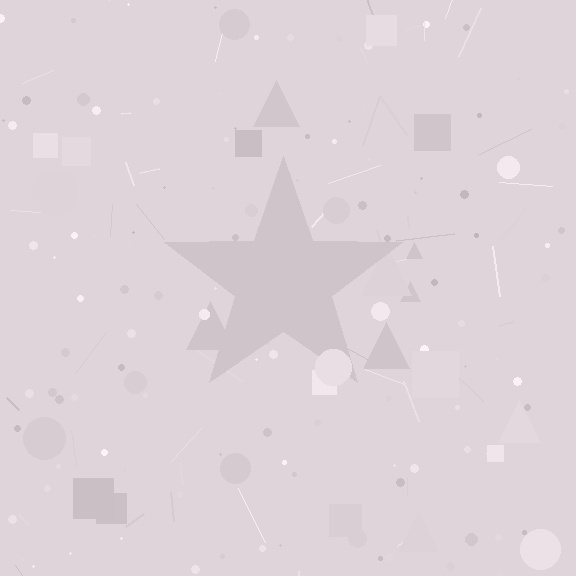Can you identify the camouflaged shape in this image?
The camouflaged shape is a star.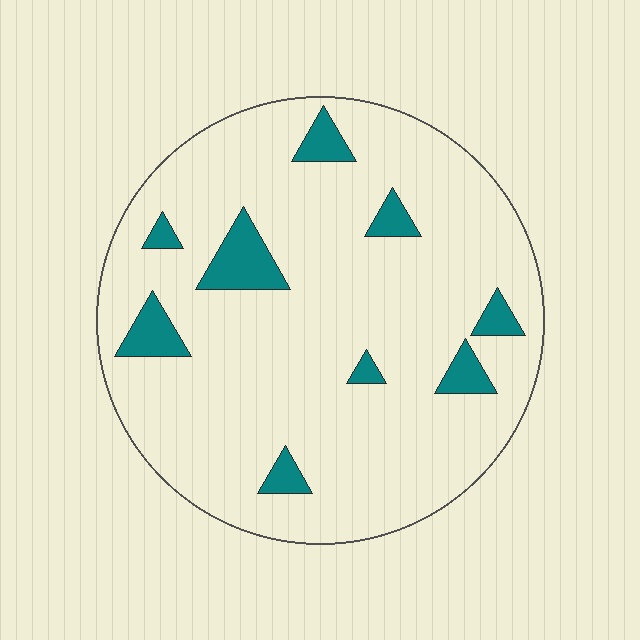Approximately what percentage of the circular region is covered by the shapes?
Approximately 10%.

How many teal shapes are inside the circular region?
9.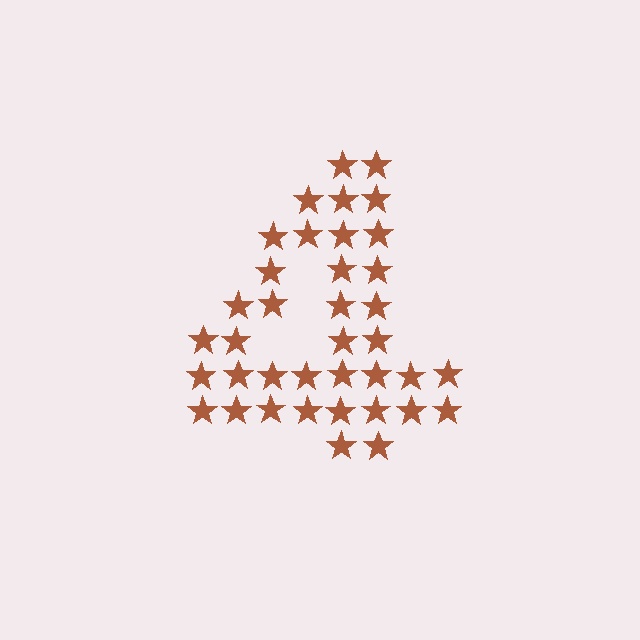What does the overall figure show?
The overall figure shows the digit 4.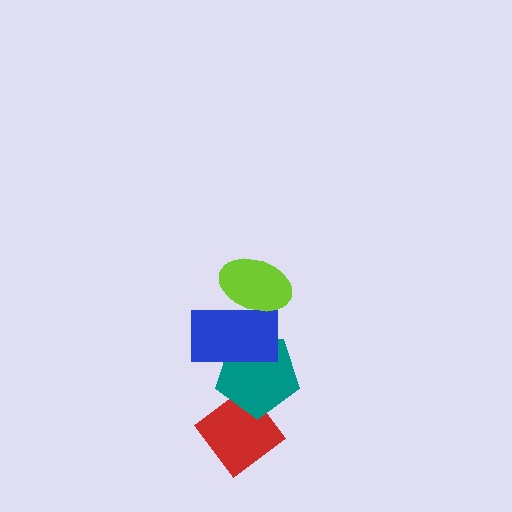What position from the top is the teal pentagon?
The teal pentagon is 3rd from the top.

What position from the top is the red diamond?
The red diamond is 4th from the top.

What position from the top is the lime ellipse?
The lime ellipse is 1st from the top.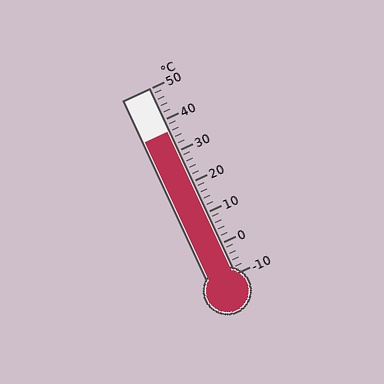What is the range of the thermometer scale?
The thermometer scale ranges from -10°C to 50°C.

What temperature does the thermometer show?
The thermometer shows approximately 36°C.